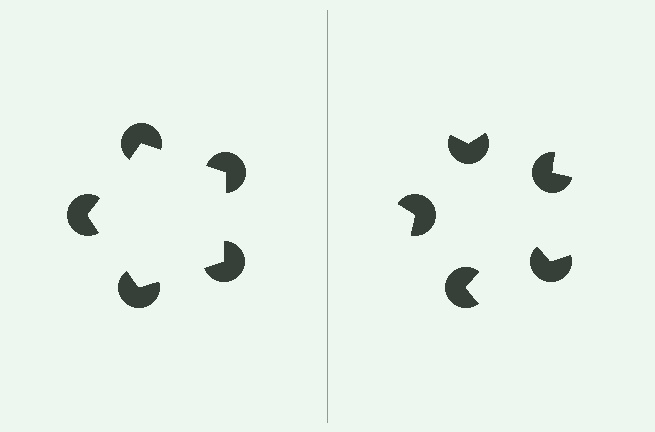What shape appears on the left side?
An illusory pentagon.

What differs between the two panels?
The pac-man discs are positioned identically on both sides; only the wedge orientations differ. On the left they align to a pentagon; on the right they are misaligned.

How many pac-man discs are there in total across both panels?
10 — 5 on each side.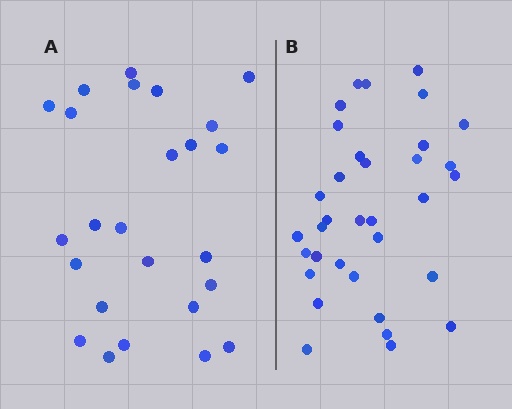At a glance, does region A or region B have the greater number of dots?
Region B (the right region) has more dots.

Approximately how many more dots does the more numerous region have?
Region B has roughly 8 or so more dots than region A.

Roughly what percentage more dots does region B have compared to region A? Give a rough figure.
About 35% more.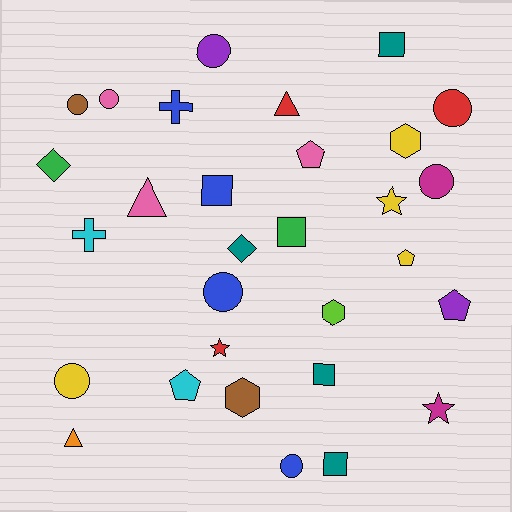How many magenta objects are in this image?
There are 2 magenta objects.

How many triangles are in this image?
There are 3 triangles.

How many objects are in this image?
There are 30 objects.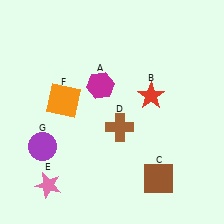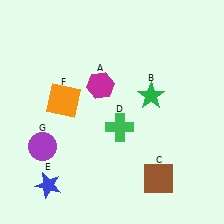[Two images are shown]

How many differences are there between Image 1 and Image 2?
There are 3 differences between the two images.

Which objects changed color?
B changed from red to green. D changed from brown to green. E changed from pink to blue.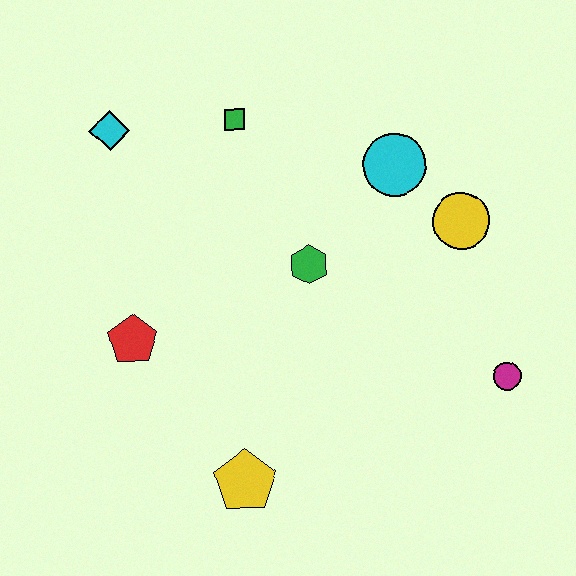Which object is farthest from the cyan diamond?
The magenta circle is farthest from the cyan diamond.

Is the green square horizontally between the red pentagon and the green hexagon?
Yes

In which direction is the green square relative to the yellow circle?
The green square is to the left of the yellow circle.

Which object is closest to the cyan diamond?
The green square is closest to the cyan diamond.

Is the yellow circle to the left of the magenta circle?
Yes